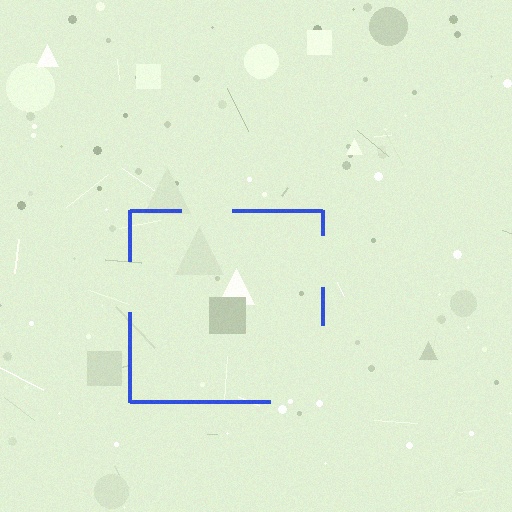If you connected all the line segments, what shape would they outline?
They would outline a square.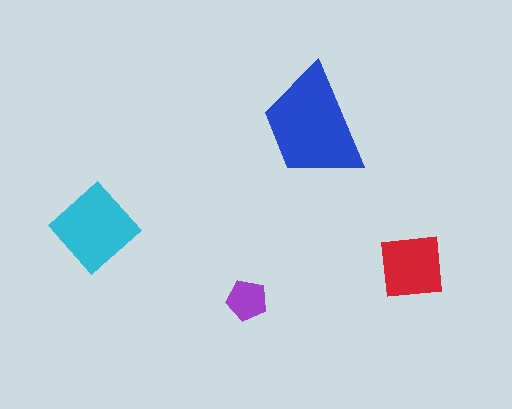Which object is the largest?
The blue trapezoid.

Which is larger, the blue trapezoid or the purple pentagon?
The blue trapezoid.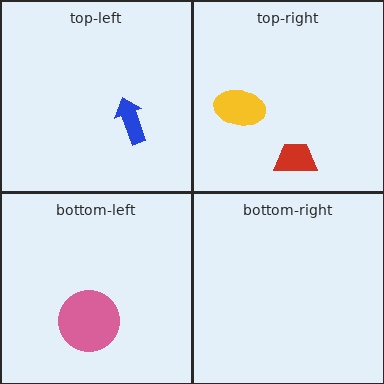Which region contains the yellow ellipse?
The top-right region.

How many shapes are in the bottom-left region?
1.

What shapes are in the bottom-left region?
The pink circle.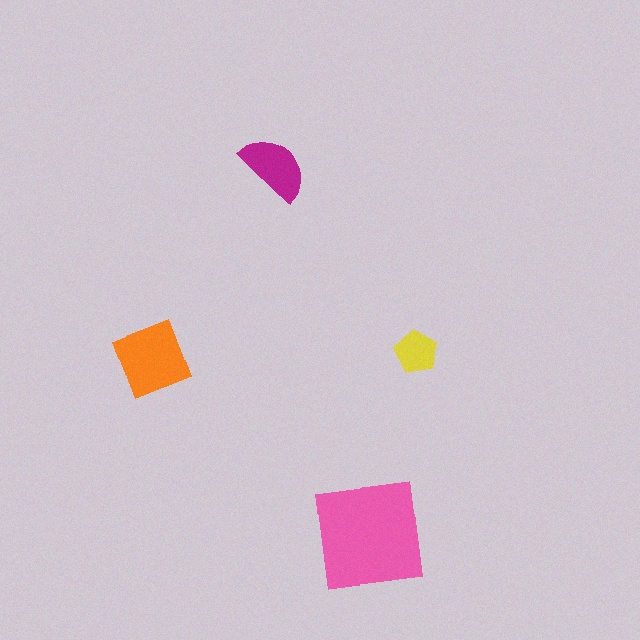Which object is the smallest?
The yellow pentagon.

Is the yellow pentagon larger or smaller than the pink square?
Smaller.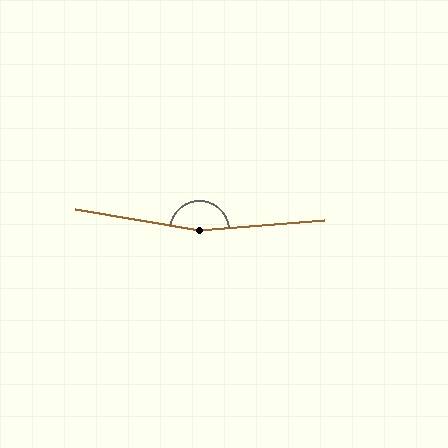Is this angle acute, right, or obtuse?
It is obtuse.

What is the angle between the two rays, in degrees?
Approximately 166 degrees.